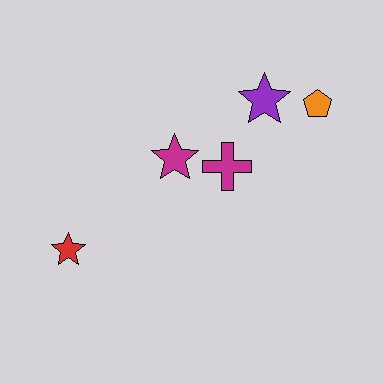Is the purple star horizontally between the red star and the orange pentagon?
Yes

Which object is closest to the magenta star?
The magenta cross is closest to the magenta star.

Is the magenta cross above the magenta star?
No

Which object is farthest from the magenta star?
The orange pentagon is farthest from the magenta star.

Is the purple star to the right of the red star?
Yes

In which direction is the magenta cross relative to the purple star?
The magenta cross is below the purple star.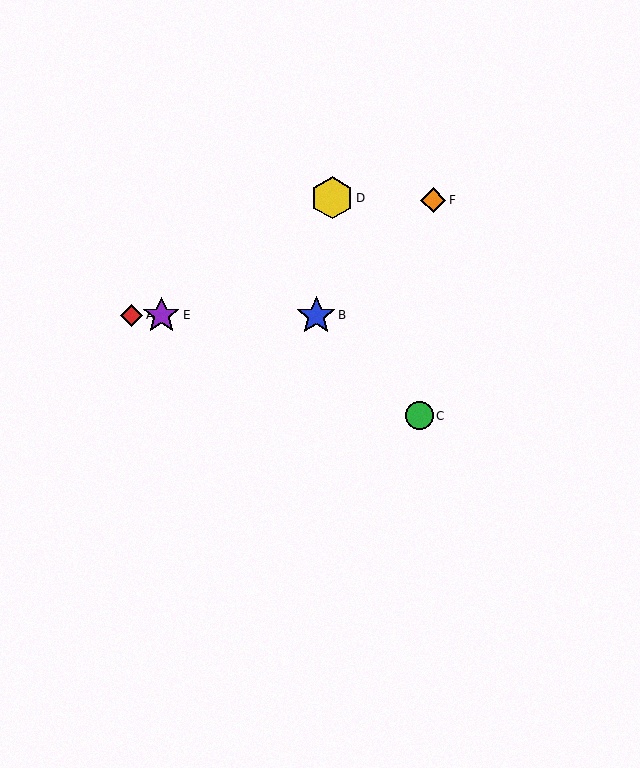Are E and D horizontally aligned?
No, E is at y≈315 and D is at y≈198.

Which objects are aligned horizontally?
Objects A, B, E are aligned horizontally.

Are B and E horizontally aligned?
Yes, both are at y≈315.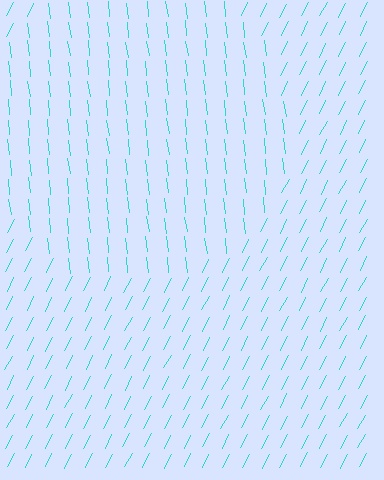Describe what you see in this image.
The image is filled with small cyan line segments. A circle region in the image has lines oriented differently from the surrounding lines, creating a visible texture boundary.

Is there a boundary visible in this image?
Yes, there is a texture boundary formed by a change in line orientation.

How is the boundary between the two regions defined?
The boundary is defined purely by a change in line orientation (approximately 34 degrees difference). All lines are the same color and thickness.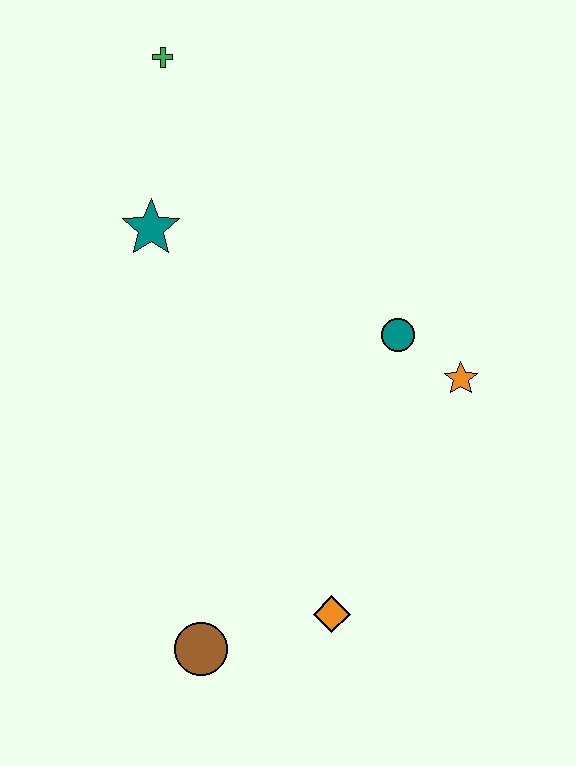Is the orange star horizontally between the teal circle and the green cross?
No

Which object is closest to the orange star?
The teal circle is closest to the orange star.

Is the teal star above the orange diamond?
Yes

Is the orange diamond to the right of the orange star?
No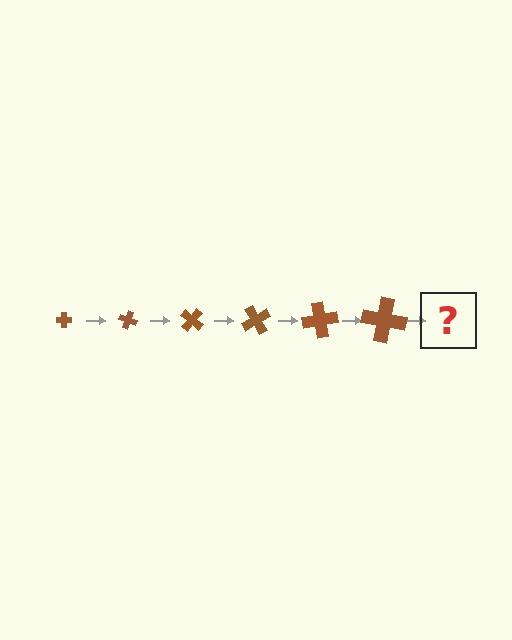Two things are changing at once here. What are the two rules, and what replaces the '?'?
The two rules are that the cross grows larger each step and it rotates 20 degrees each step. The '?' should be a cross, larger than the previous one and rotated 120 degrees from the start.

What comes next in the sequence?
The next element should be a cross, larger than the previous one and rotated 120 degrees from the start.